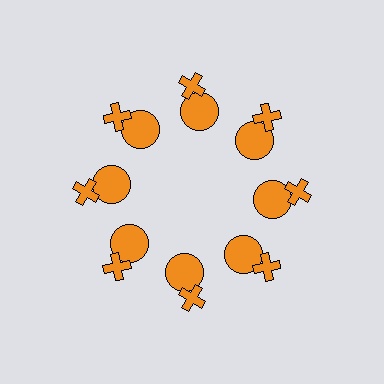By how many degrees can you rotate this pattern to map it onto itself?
The pattern maps onto itself every 45 degrees of rotation.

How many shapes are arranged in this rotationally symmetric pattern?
There are 16 shapes, arranged in 8 groups of 2.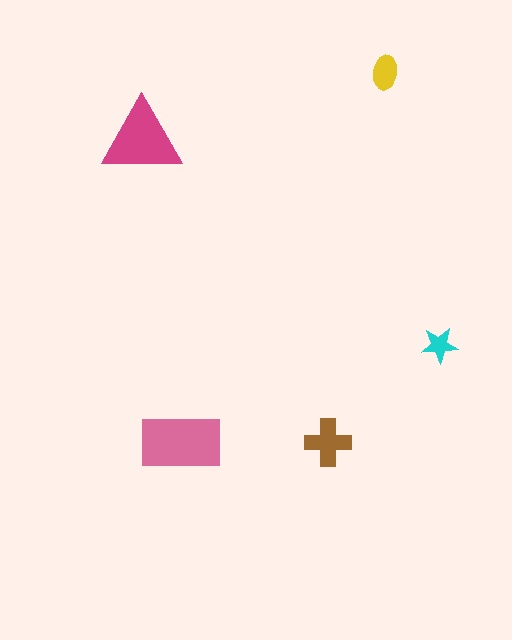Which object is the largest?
The pink rectangle.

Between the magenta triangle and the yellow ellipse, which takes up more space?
The magenta triangle.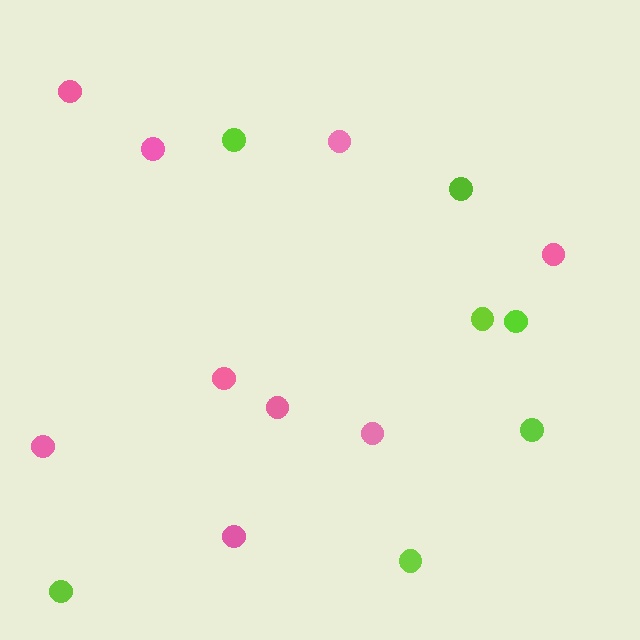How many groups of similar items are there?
There are 2 groups: one group of lime circles (7) and one group of pink circles (9).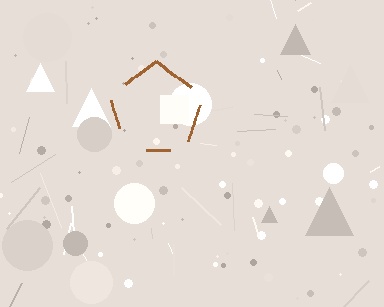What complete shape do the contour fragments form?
The contour fragments form a pentagon.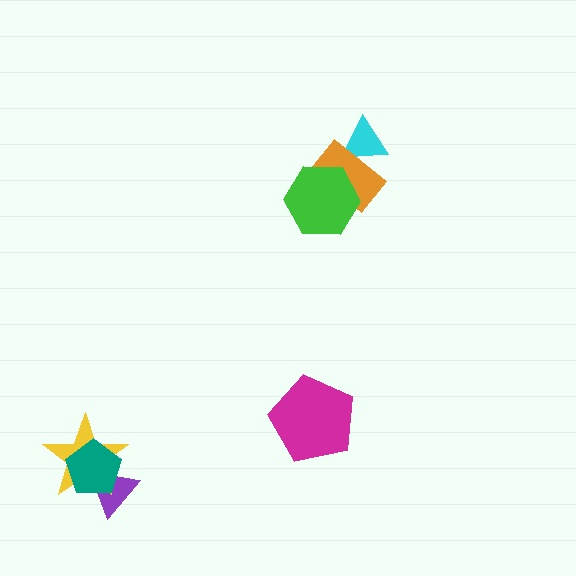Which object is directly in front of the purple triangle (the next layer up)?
The yellow star is directly in front of the purple triangle.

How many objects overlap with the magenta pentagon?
0 objects overlap with the magenta pentagon.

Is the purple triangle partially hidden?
Yes, it is partially covered by another shape.